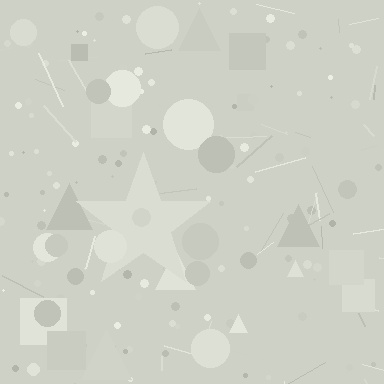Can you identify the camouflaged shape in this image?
The camouflaged shape is a star.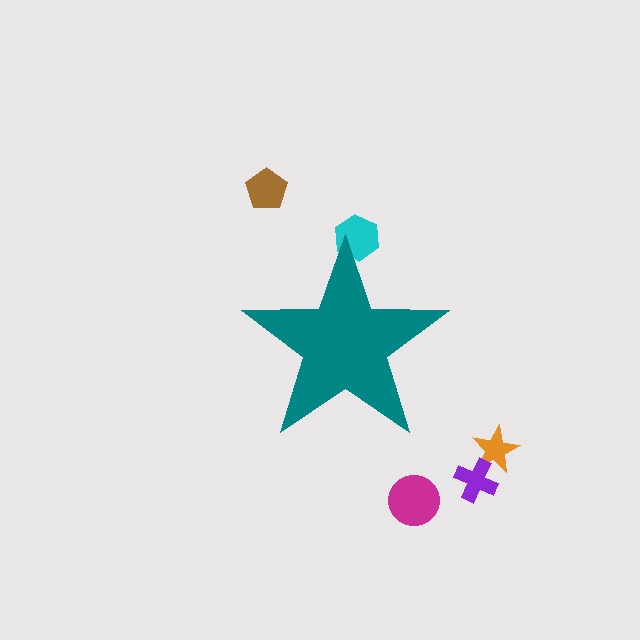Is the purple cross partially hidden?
No, the purple cross is fully visible.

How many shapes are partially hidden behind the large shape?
1 shape is partially hidden.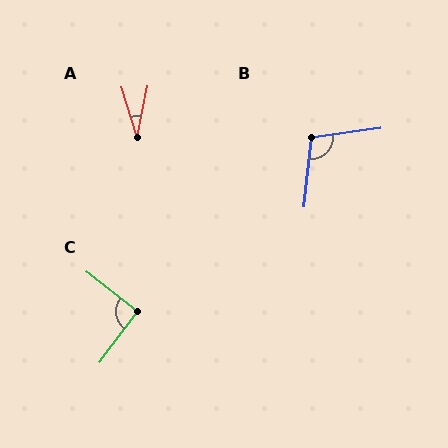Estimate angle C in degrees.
Approximately 91 degrees.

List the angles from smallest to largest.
A (28°), C (91°), B (104°).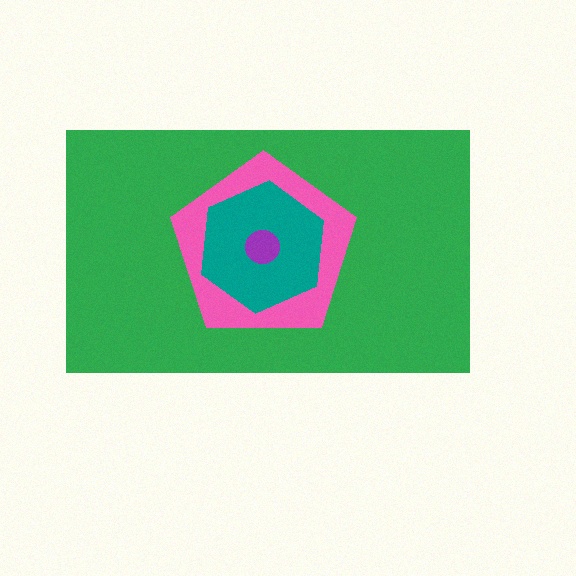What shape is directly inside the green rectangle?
The pink pentagon.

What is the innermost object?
The purple circle.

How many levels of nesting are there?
4.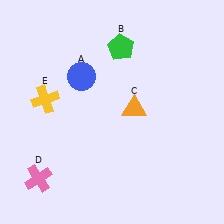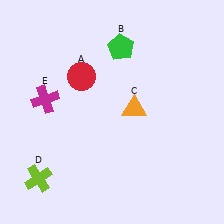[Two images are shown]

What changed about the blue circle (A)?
In Image 1, A is blue. In Image 2, it changed to red.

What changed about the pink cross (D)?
In Image 1, D is pink. In Image 2, it changed to lime.